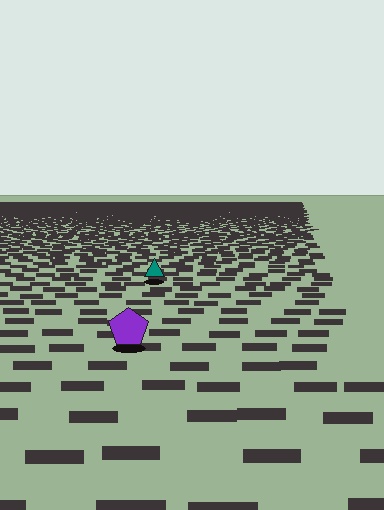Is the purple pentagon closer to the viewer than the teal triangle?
Yes. The purple pentagon is closer — you can tell from the texture gradient: the ground texture is coarser near it.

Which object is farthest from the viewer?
The teal triangle is farthest from the viewer. It appears smaller and the ground texture around it is denser.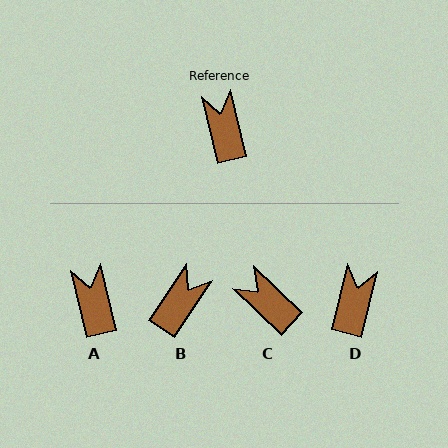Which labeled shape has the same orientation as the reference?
A.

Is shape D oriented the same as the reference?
No, it is off by about 28 degrees.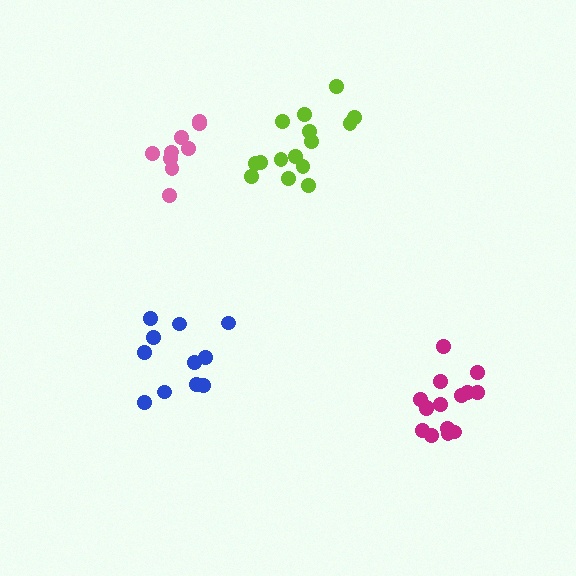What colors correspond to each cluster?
The clusters are colored: lime, magenta, blue, pink.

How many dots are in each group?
Group 1: 15 dots, Group 2: 15 dots, Group 3: 11 dots, Group 4: 9 dots (50 total).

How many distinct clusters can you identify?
There are 4 distinct clusters.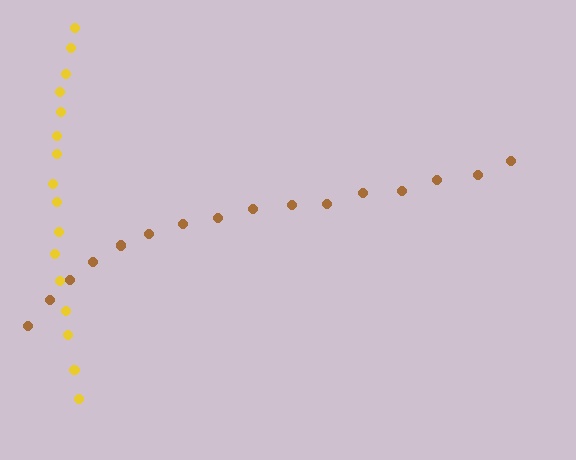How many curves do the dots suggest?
There are 2 distinct paths.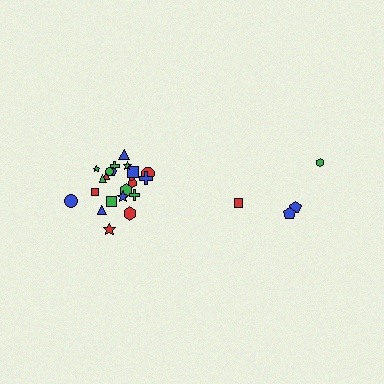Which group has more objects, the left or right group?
The left group.